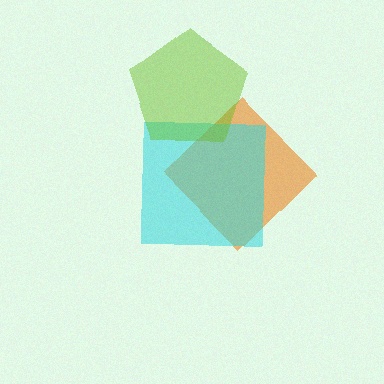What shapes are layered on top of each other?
The layered shapes are: an orange diamond, a cyan square, a lime pentagon.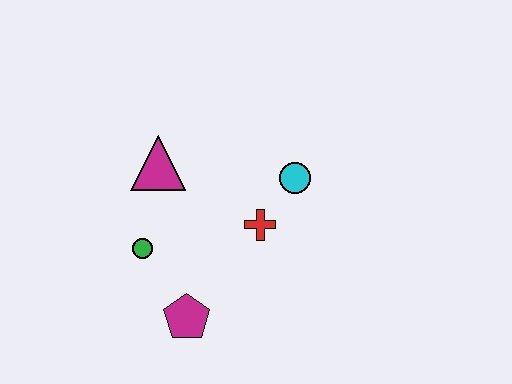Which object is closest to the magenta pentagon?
The green circle is closest to the magenta pentagon.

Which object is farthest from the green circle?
The cyan circle is farthest from the green circle.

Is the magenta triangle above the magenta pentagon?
Yes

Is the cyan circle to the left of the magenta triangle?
No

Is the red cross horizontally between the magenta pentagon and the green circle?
No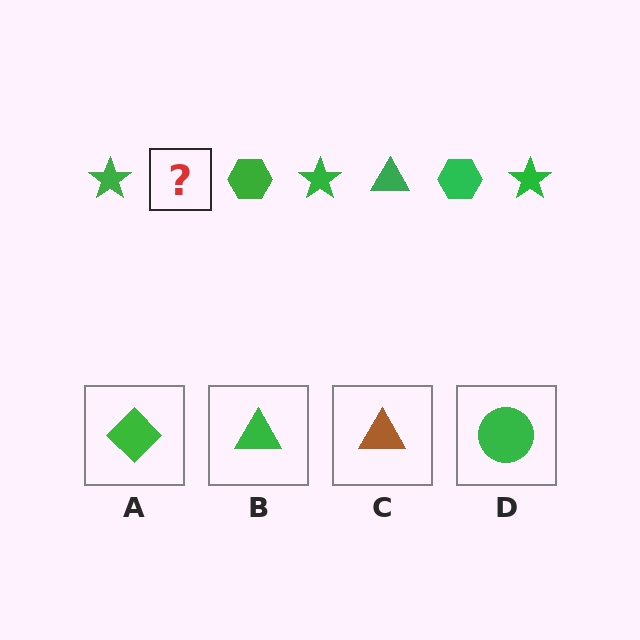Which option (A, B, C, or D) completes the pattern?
B.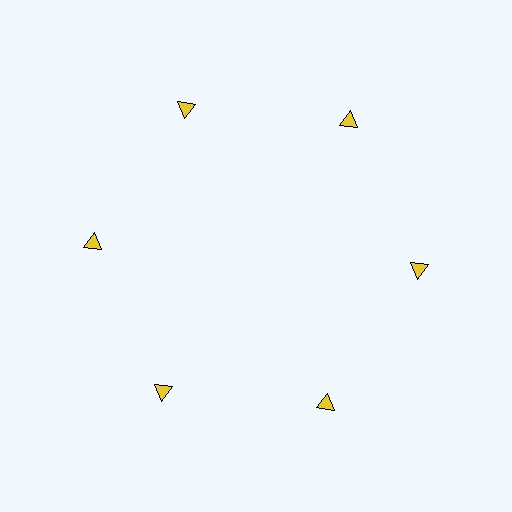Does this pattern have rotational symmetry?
Yes, this pattern has 6-fold rotational symmetry. It looks the same after rotating 60 degrees around the center.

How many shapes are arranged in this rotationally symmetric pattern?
There are 6 shapes, arranged in 6 groups of 1.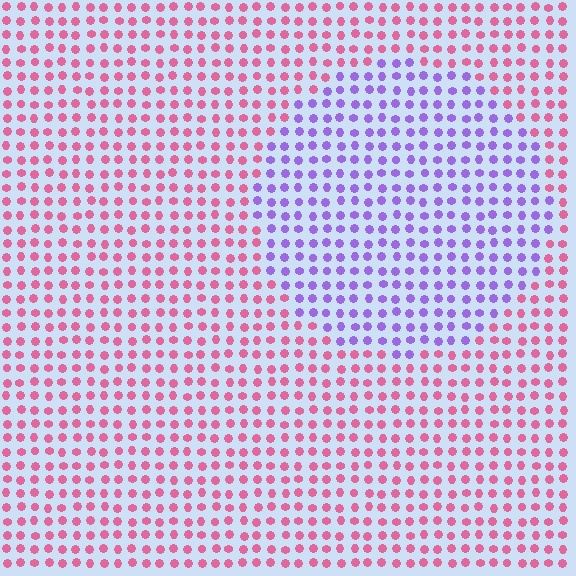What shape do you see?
I see a circle.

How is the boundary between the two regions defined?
The boundary is defined purely by a slight shift in hue (about 67 degrees). Spacing, size, and orientation are identical on both sides.